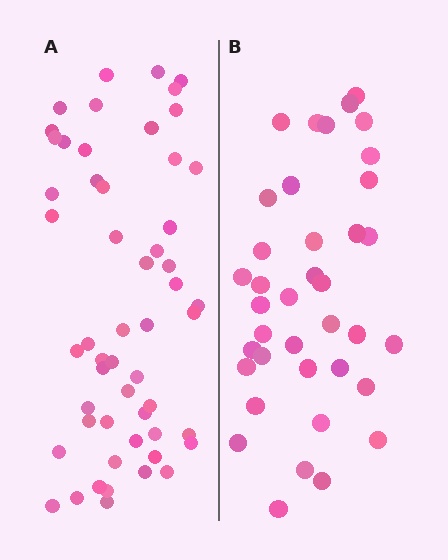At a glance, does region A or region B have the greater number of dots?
Region A (the left region) has more dots.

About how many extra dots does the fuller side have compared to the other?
Region A has approximately 15 more dots than region B.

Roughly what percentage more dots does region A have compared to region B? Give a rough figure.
About 40% more.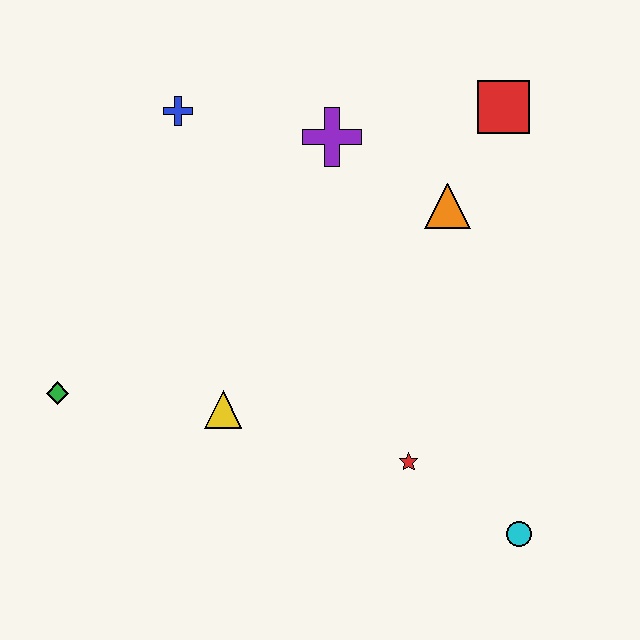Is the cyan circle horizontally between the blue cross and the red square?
No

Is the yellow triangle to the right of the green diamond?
Yes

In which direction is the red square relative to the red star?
The red square is above the red star.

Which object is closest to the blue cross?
The purple cross is closest to the blue cross.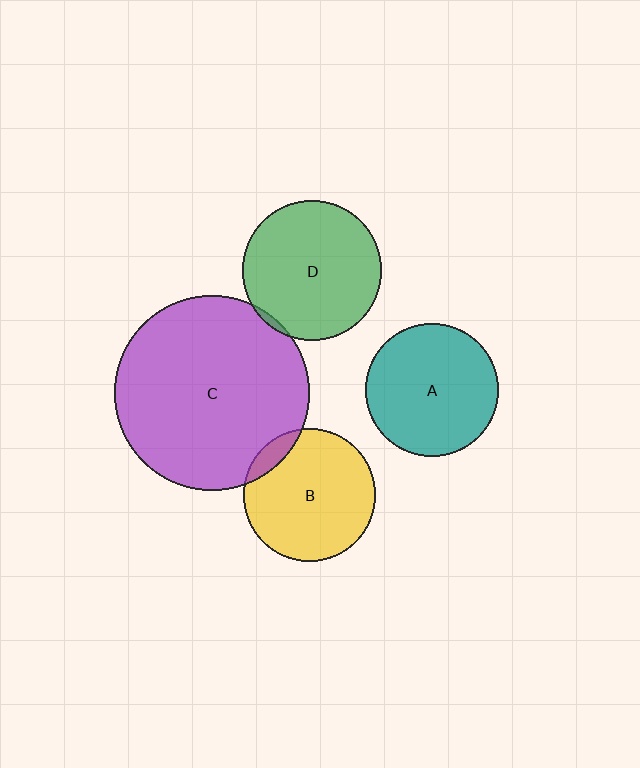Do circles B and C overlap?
Yes.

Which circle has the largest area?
Circle C (purple).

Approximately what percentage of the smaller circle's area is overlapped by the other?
Approximately 10%.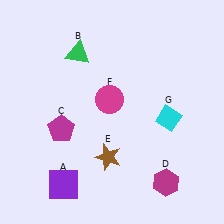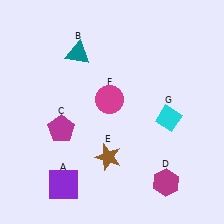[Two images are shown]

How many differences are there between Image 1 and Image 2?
There is 1 difference between the two images.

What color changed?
The triangle (B) changed from green in Image 1 to teal in Image 2.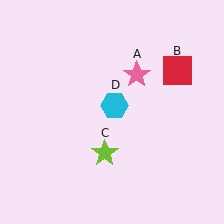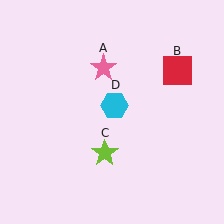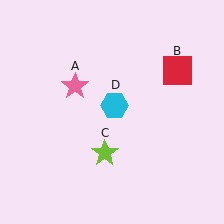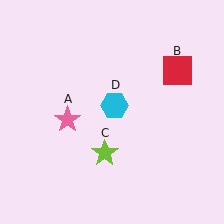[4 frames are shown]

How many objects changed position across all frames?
1 object changed position: pink star (object A).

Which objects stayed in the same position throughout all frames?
Red square (object B) and lime star (object C) and cyan hexagon (object D) remained stationary.